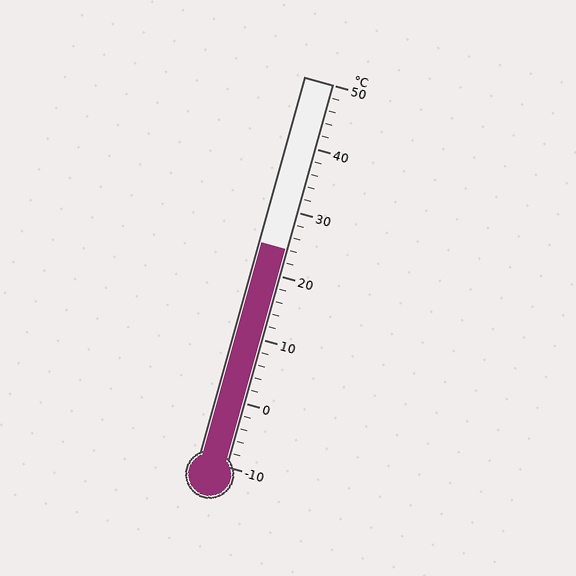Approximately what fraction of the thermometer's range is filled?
The thermometer is filled to approximately 55% of its range.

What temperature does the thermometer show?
The thermometer shows approximately 24°C.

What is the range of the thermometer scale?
The thermometer scale ranges from -10°C to 50°C.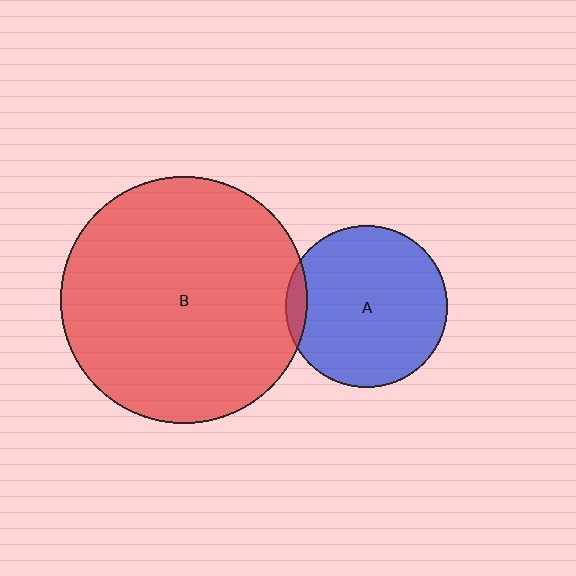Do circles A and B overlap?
Yes.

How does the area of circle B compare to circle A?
Approximately 2.3 times.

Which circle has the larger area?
Circle B (red).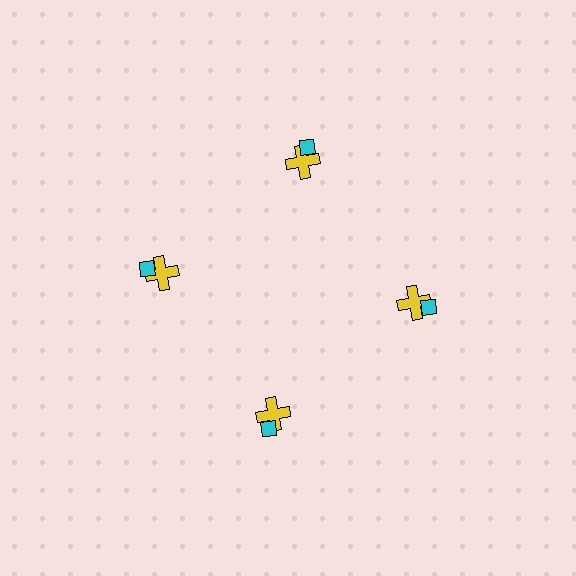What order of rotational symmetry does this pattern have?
This pattern has 4-fold rotational symmetry.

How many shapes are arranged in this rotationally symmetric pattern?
There are 8 shapes, arranged in 4 groups of 2.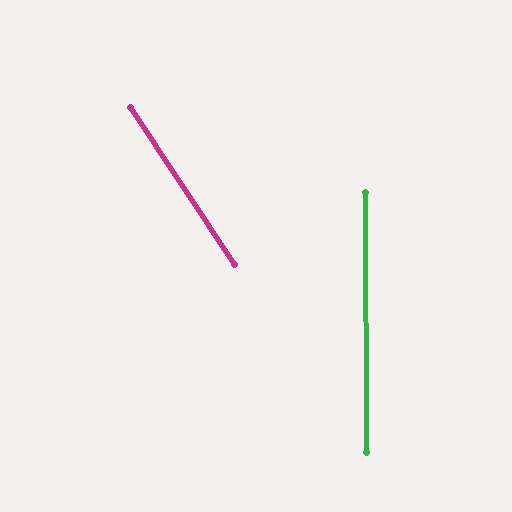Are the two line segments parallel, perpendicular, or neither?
Neither parallel nor perpendicular — they differ by about 33°.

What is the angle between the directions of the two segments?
Approximately 33 degrees.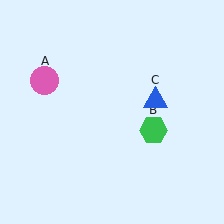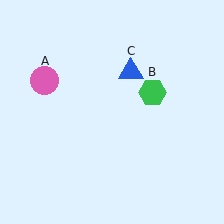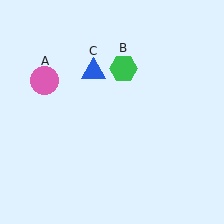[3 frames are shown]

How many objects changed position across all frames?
2 objects changed position: green hexagon (object B), blue triangle (object C).